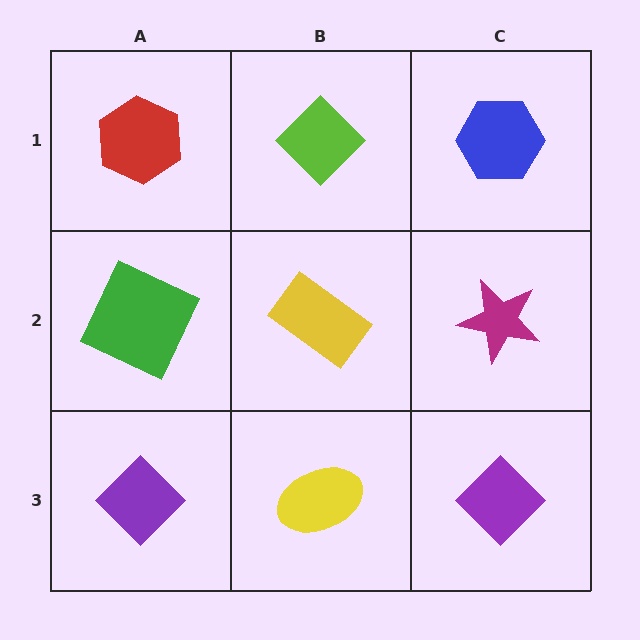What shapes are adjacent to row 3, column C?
A magenta star (row 2, column C), a yellow ellipse (row 3, column B).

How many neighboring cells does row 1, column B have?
3.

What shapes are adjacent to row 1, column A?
A green square (row 2, column A), a lime diamond (row 1, column B).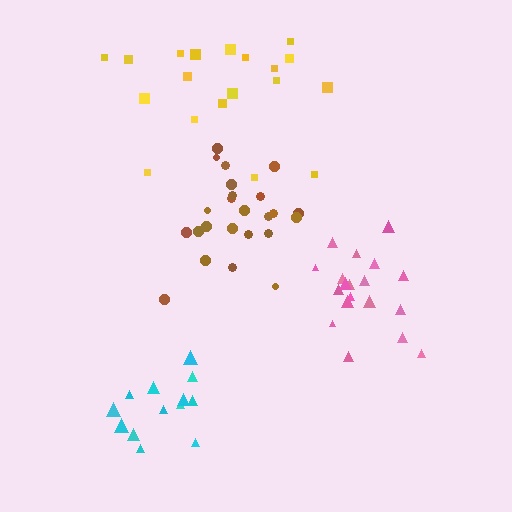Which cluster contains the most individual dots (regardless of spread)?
Brown (24).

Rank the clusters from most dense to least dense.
pink, brown, cyan, yellow.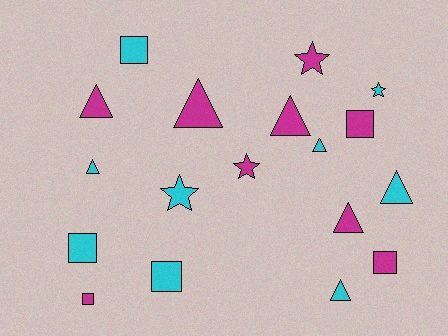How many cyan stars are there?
There are 2 cyan stars.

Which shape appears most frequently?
Triangle, with 8 objects.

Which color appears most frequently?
Cyan, with 9 objects.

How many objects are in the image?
There are 18 objects.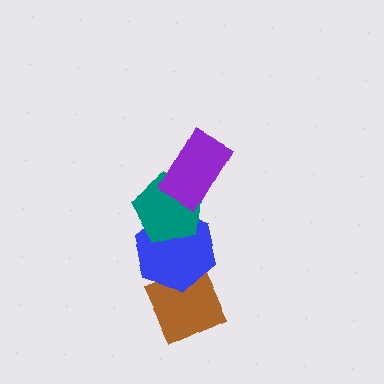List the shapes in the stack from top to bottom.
From top to bottom: the purple rectangle, the teal pentagon, the blue hexagon, the brown diamond.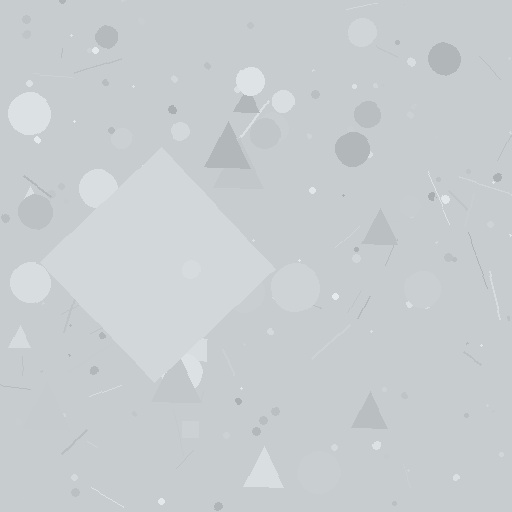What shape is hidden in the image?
A diamond is hidden in the image.